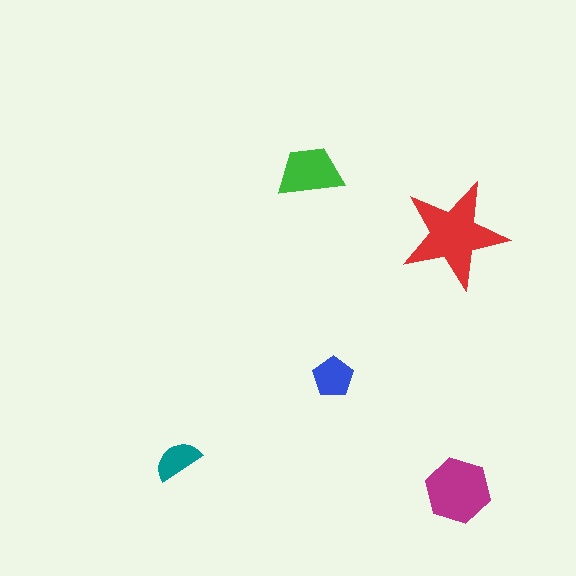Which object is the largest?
The red star.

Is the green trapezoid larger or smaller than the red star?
Smaller.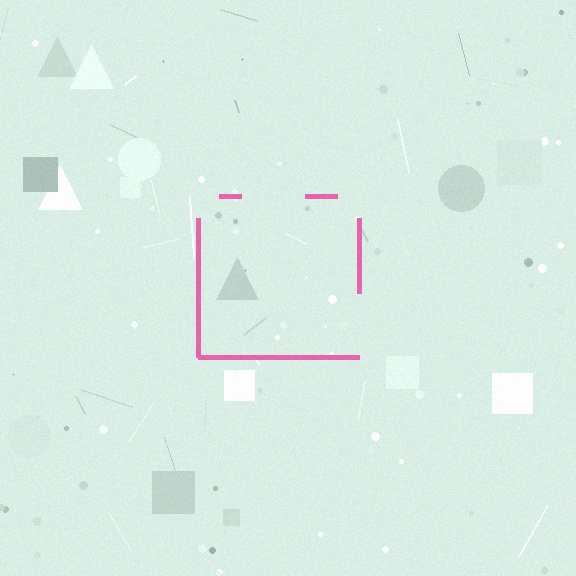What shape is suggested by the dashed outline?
The dashed outline suggests a square.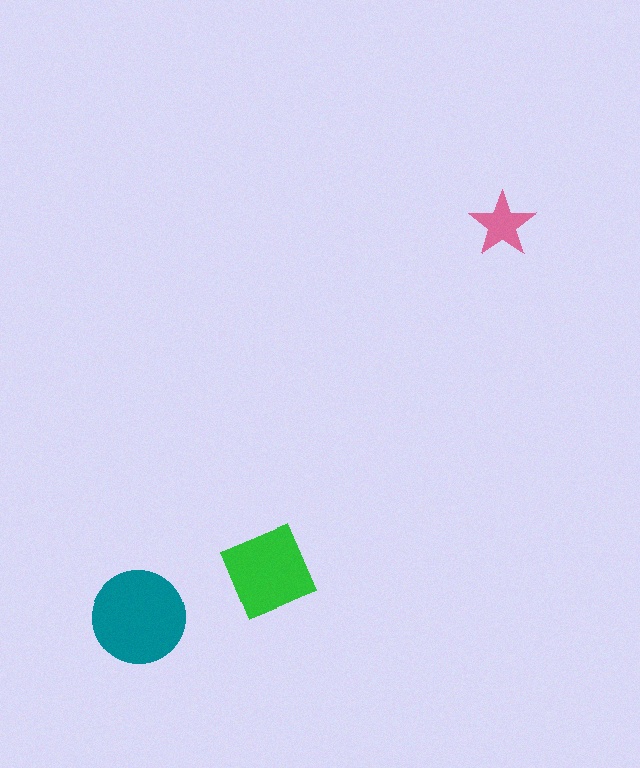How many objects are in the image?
There are 3 objects in the image.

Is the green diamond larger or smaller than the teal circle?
Smaller.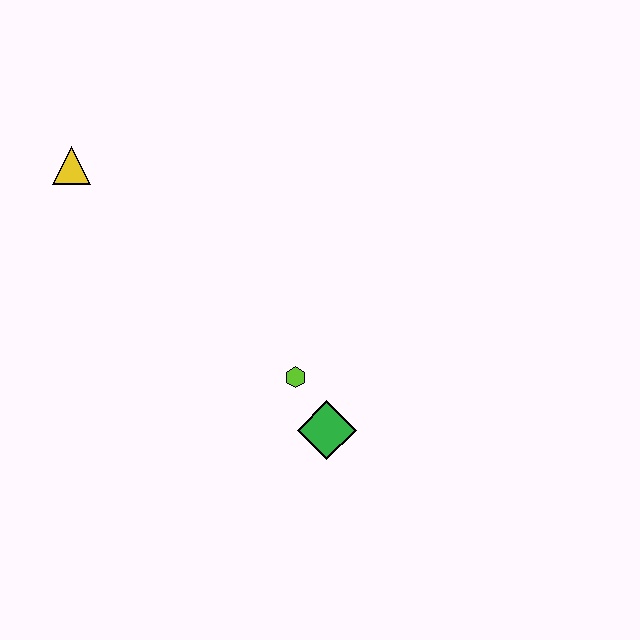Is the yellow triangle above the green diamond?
Yes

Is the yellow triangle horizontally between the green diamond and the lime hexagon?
No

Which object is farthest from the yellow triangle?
The green diamond is farthest from the yellow triangle.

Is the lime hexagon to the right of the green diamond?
No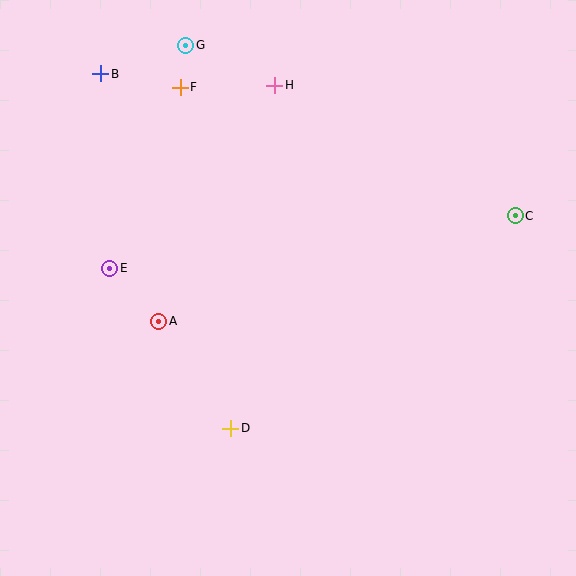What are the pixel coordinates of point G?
Point G is at (186, 45).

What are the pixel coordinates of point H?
Point H is at (275, 85).